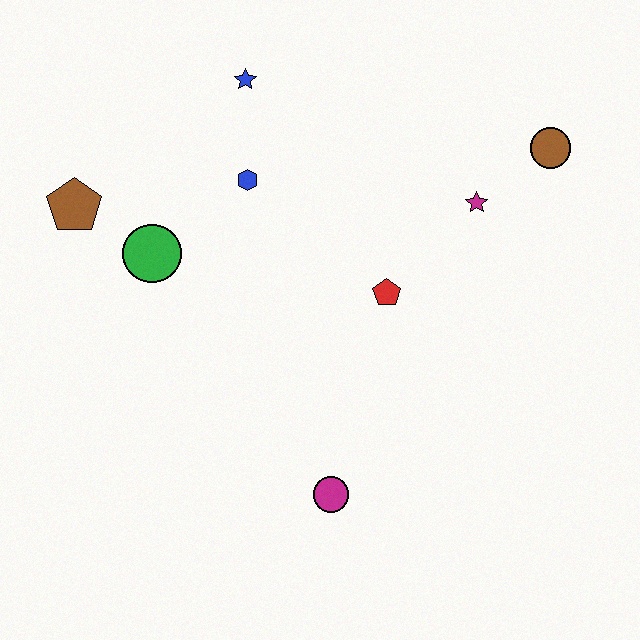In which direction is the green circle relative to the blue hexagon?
The green circle is to the left of the blue hexagon.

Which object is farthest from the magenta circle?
The blue star is farthest from the magenta circle.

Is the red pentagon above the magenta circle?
Yes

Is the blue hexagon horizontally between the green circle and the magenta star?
Yes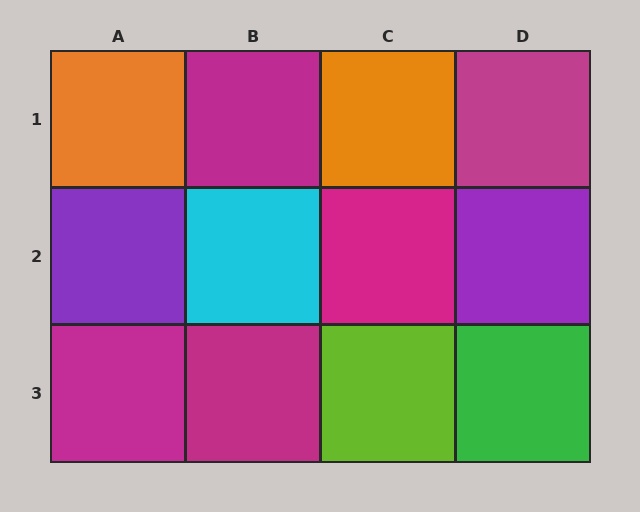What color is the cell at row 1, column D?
Magenta.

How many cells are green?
1 cell is green.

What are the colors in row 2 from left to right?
Purple, cyan, magenta, purple.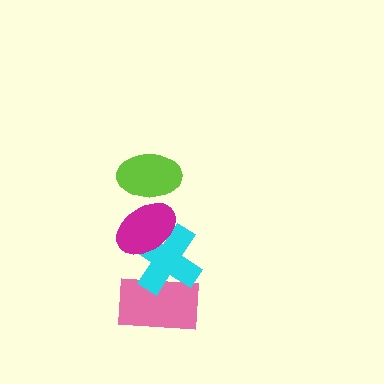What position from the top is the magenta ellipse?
The magenta ellipse is 2nd from the top.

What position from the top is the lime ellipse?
The lime ellipse is 1st from the top.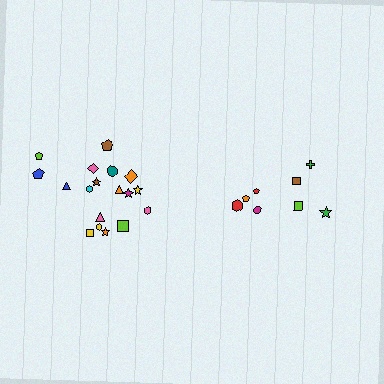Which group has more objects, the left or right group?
The left group.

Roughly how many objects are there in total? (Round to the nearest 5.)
Roughly 25 objects in total.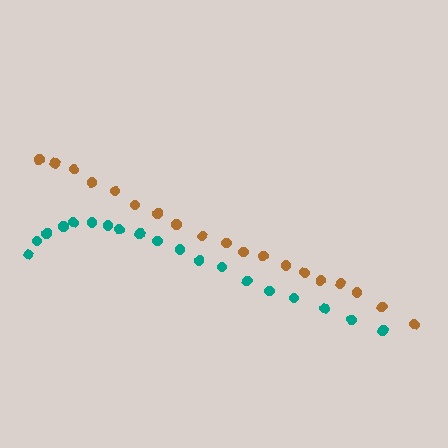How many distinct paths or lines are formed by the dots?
There are 2 distinct paths.